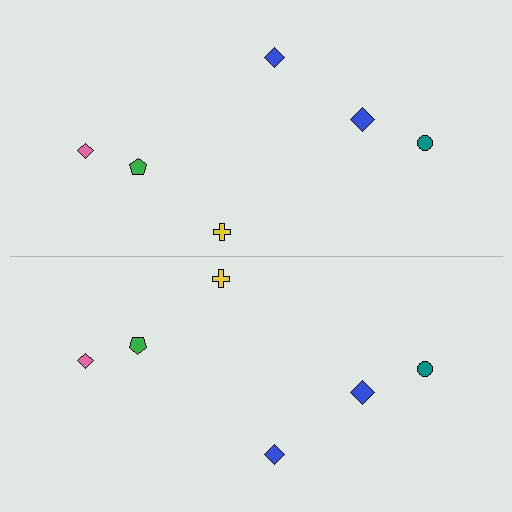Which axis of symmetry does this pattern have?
The pattern has a horizontal axis of symmetry running through the center of the image.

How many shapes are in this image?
There are 12 shapes in this image.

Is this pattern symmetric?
Yes, this pattern has bilateral (reflection) symmetry.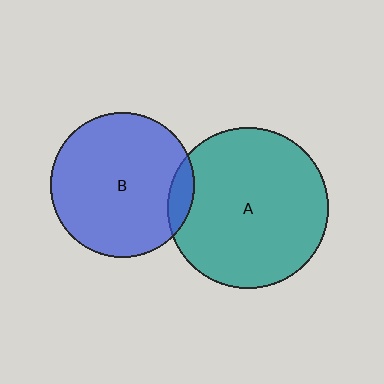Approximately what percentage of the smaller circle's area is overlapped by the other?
Approximately 10%.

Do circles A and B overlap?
Yes.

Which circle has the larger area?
Circle A (teal).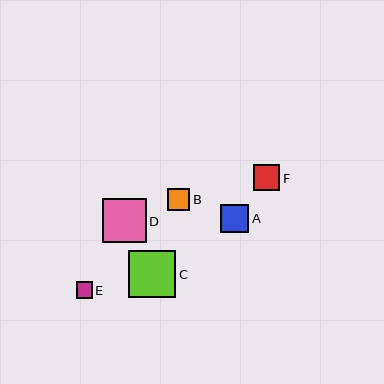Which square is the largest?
Square C is the largest with a size of approximately 47 pixels.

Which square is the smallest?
Square E is the smallest with a size of approximately 16 pixels.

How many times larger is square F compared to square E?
Square F is approximately 1.6 times the size of square E.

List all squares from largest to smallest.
From largest to smallest: C, D, A, F, B, E.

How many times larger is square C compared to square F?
Square C is approximately 1.8 times the size of square F.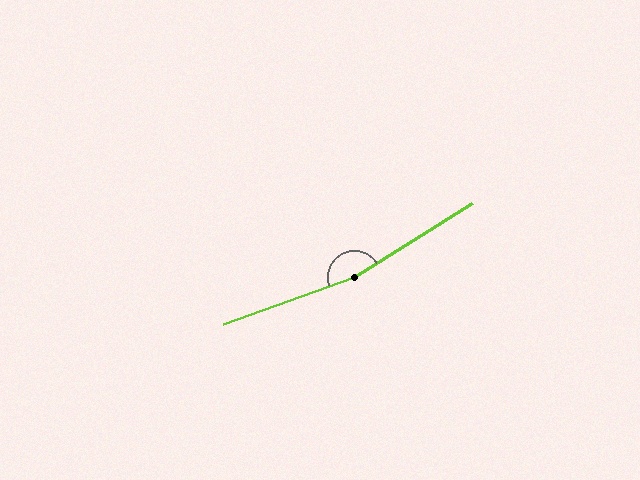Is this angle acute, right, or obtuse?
It is obtuse.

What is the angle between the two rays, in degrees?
Approximately 167 degrees.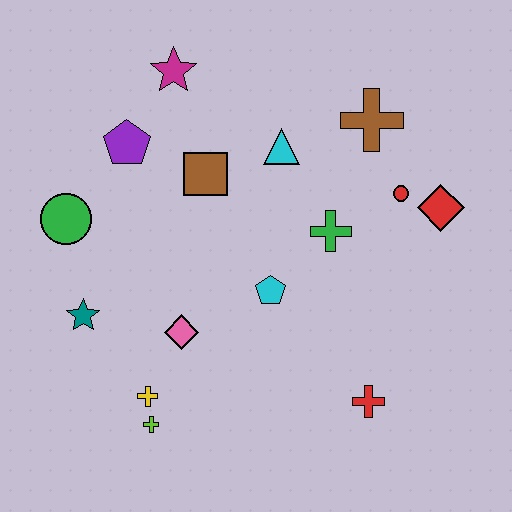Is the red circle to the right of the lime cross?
Yes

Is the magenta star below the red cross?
No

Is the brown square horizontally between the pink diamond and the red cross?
Yes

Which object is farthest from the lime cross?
The brown cross is farthest from the lime cross.